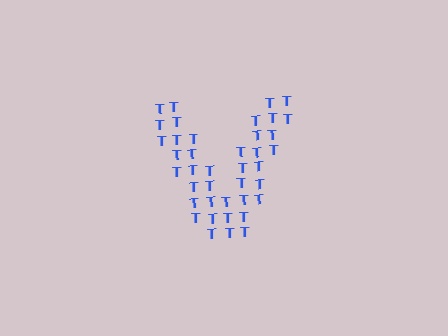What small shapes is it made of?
It is made of small letter T's.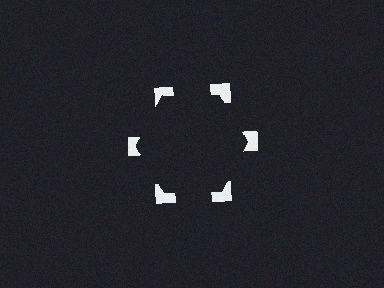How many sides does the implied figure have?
6 sides.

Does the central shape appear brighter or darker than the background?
It typically appears slightly darker than the background, even though no actual brightness change is drawn.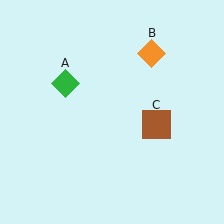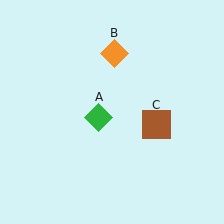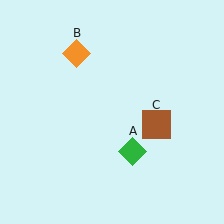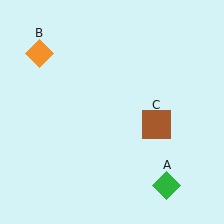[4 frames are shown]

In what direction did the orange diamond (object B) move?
The orange diamond (object B) moved left.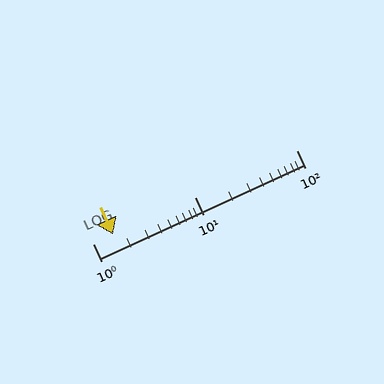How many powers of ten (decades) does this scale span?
The scale spans 2 decades, from 1 to 100.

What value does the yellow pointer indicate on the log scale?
The pointer indicates approximately 1.6.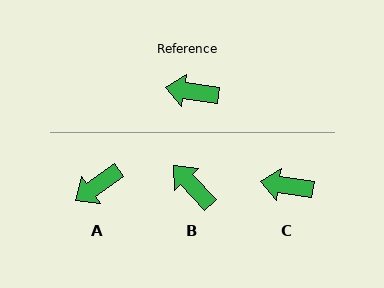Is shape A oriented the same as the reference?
No, it is off by about 44 degrees.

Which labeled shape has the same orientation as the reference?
C.